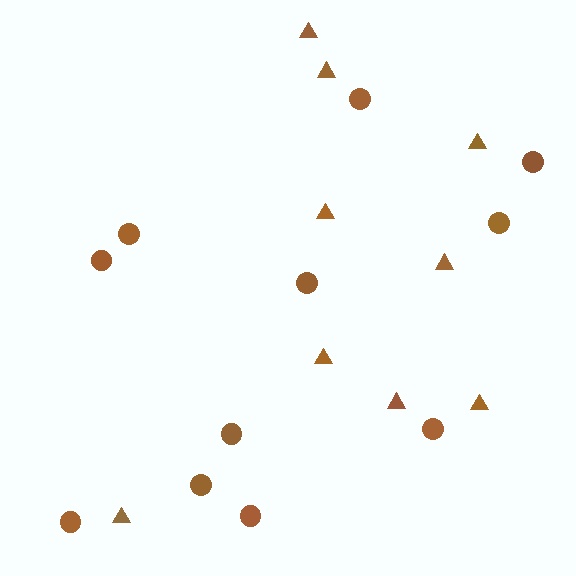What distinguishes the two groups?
There are 2 groups: one group of triangles (9) and one group of circles (11).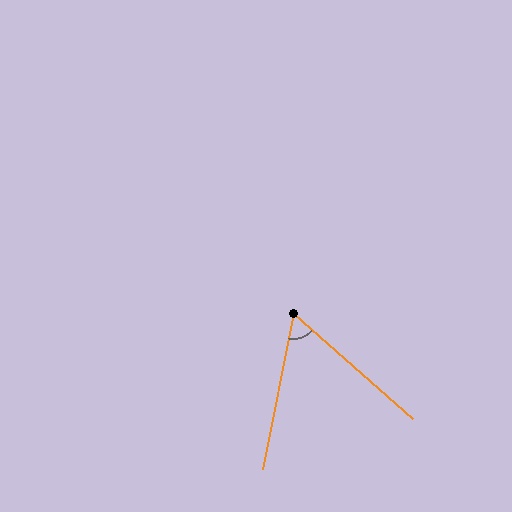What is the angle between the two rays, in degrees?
Approximately 60 degrees.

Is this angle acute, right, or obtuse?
It is acute.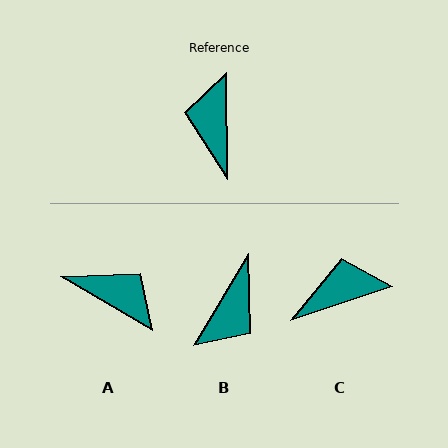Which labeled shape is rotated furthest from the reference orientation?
B, about 148 degrees away.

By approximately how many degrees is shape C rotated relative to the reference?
Approximately 72 degrees clockwise.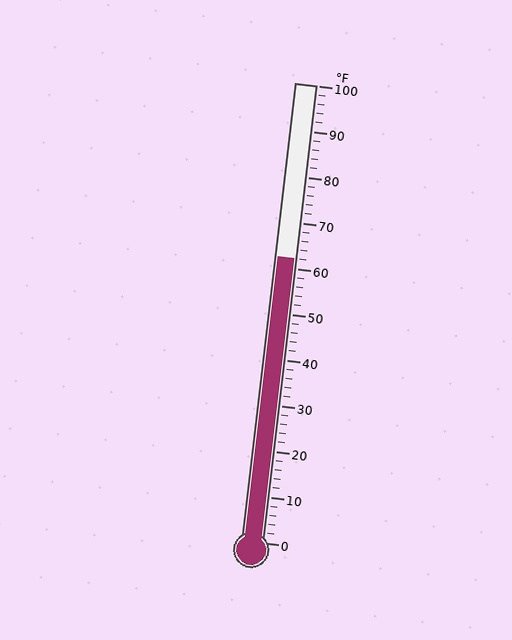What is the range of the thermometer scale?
The thermometer scale ranges from 0°F to 100°F.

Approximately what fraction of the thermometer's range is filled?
The thermometer is filled to approximately 60% of its range.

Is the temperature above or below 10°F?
The temperature is above 10°F.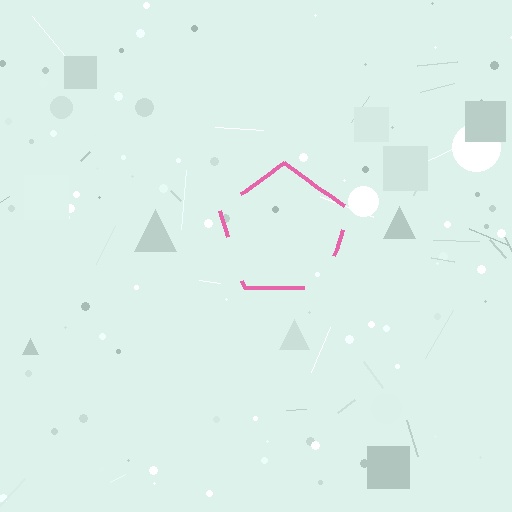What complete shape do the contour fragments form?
The contour fragments form a pentagon.